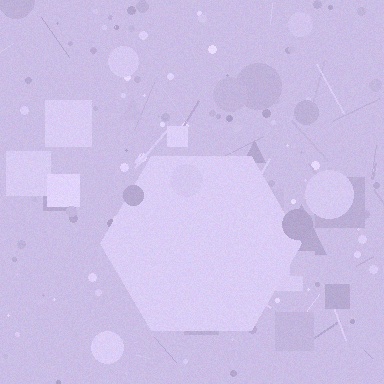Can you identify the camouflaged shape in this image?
The camouflaged shape is a hexagon.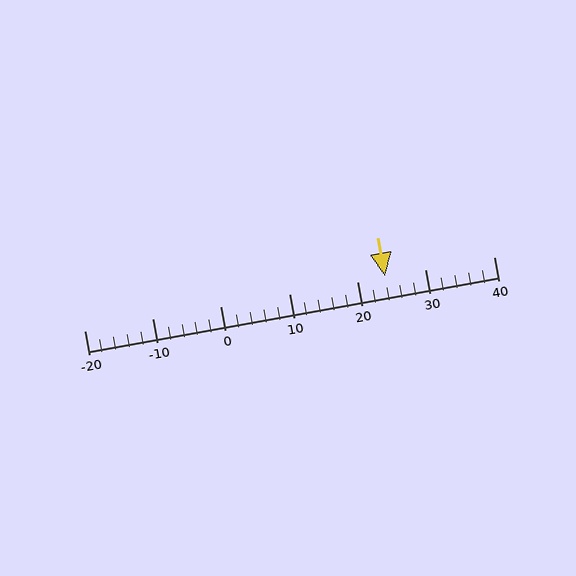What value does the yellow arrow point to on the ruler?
The yellow arrow points to approximately 24.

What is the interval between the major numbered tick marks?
The major tick marks are spaced 10 units apart.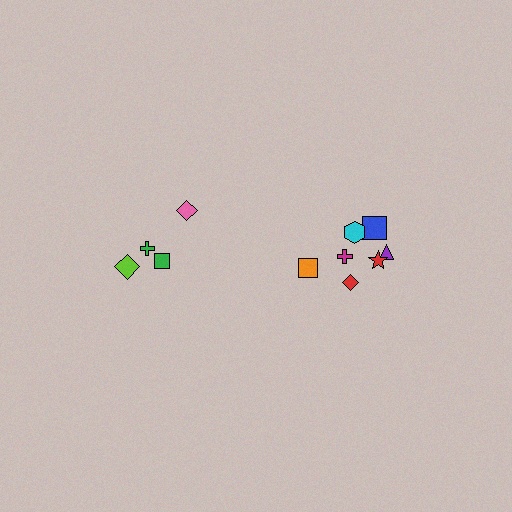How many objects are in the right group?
There are 7 objects.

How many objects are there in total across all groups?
There are 11 objects.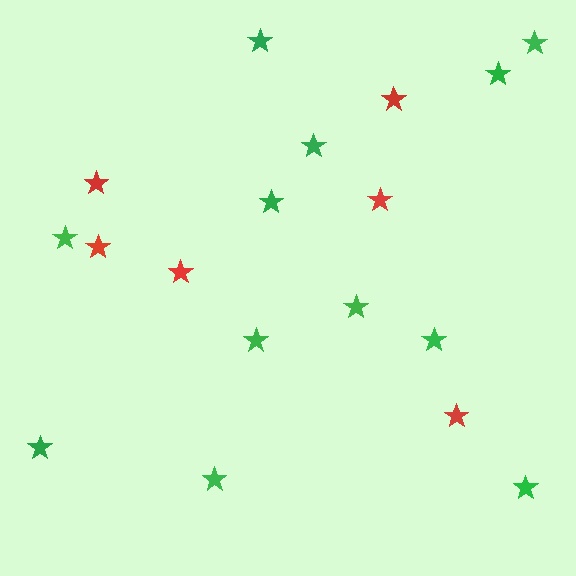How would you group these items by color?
There are 2 groups: one group of green stars (12) and one group of red stars (6).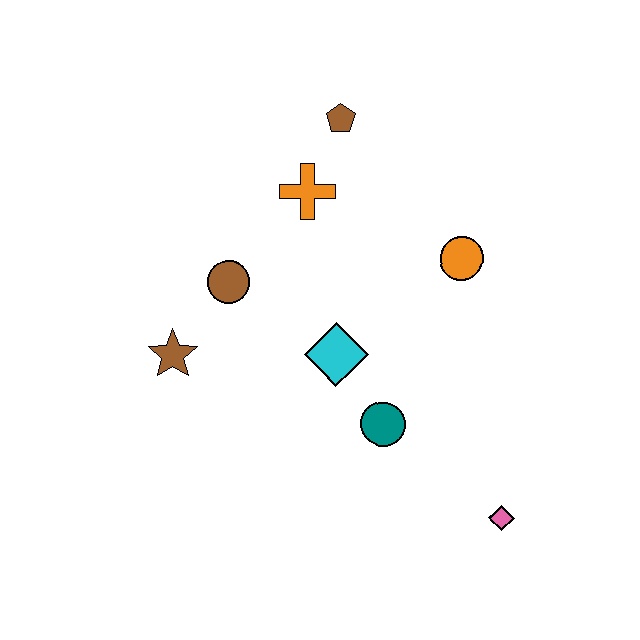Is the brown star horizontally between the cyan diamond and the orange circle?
No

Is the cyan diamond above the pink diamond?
Yes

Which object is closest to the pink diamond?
The teal circle is closest to the pink diamond.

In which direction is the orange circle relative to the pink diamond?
The orange circle is above the pink diamond.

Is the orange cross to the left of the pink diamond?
Yes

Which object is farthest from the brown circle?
The pink diamond is farthest from the brown circle.